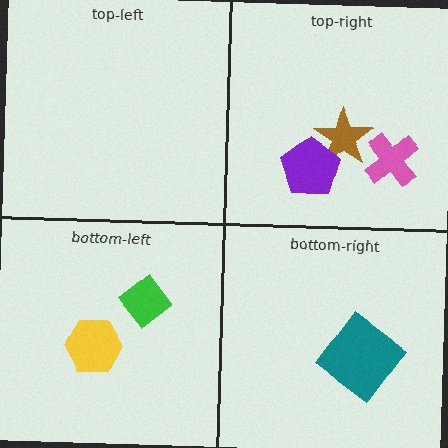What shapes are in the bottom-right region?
The teal diamond.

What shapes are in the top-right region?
The brown star, the pink cross, the purple pentagon.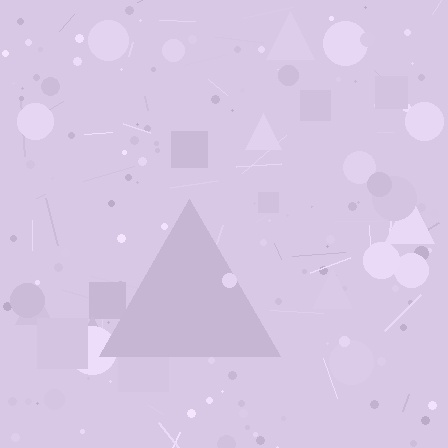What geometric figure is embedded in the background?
A triangle is embedded in the background.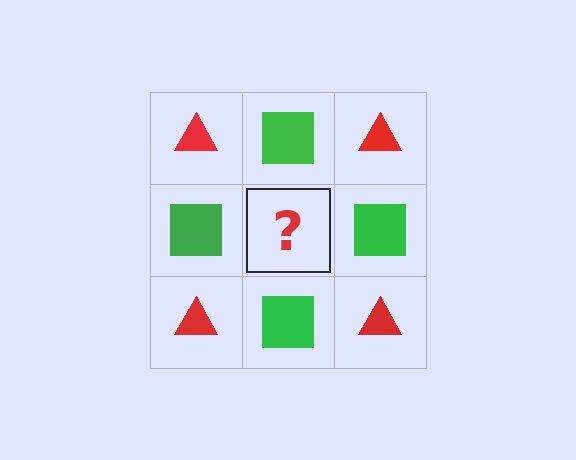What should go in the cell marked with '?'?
The missing cell should contain a red triangle.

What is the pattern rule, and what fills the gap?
The rule is that it alternates red triangle and green square in a checkerboard pattern. The gap should be filled with a red triangle.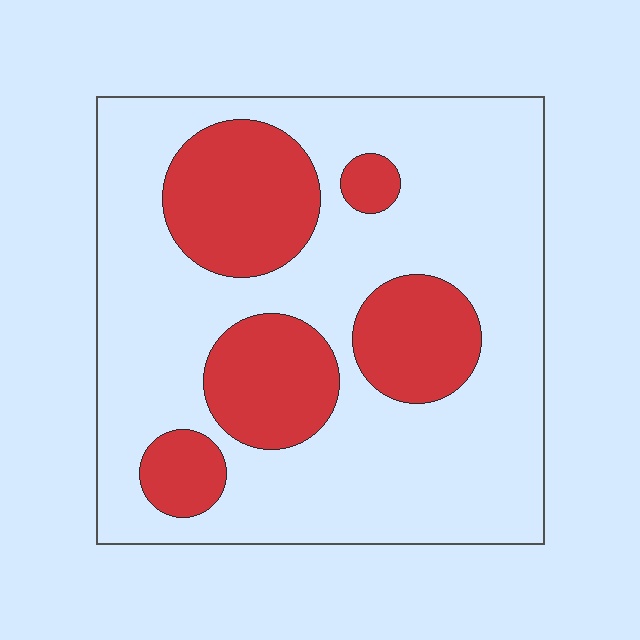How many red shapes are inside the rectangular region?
5.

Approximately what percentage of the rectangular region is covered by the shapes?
Approximately 30%.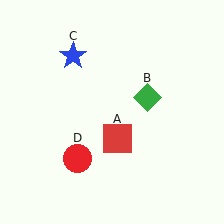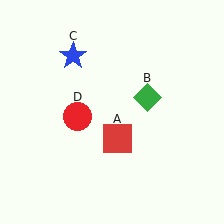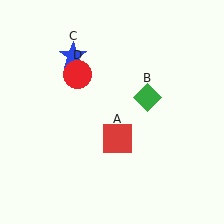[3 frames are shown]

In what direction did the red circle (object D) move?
The red circle (object D) moved up.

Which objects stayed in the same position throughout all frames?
Red square (object A) and green diamond (object B) and blue star (object C) remained stationary.